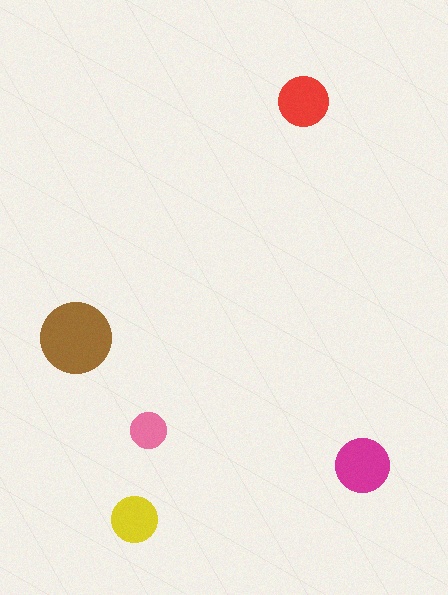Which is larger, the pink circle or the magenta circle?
The magenta one.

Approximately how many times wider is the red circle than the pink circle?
About 1.5 times wider.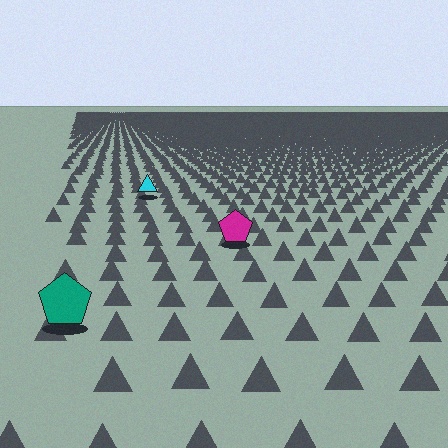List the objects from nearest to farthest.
From nearest to farthest: the teal pentagon, the magenta pentagon, the cyan triangle.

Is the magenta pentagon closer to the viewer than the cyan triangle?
Yes. The magenta pentagon is closer — you can tell from the texture gradient: the ground texture is coarser near it.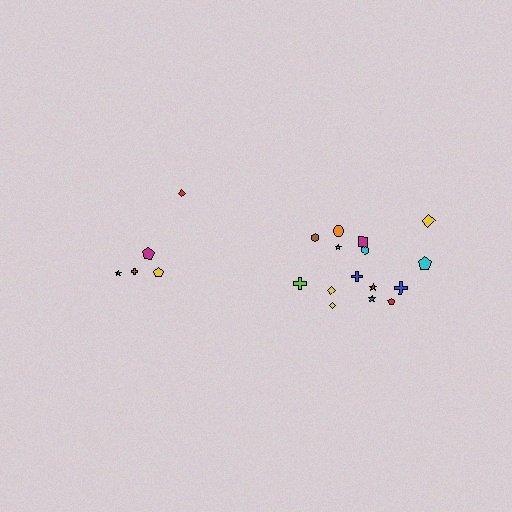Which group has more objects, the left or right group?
The right group.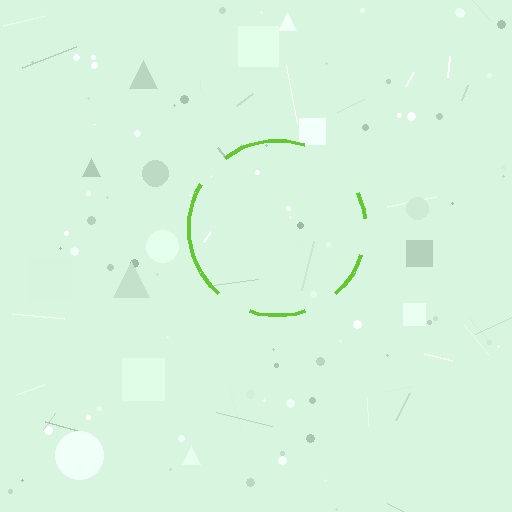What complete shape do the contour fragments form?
The contour fragments form a circle.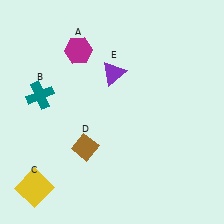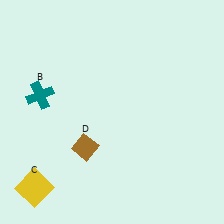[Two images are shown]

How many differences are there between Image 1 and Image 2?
There are 2 differences between the two images.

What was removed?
The purple triangle (E), the magenta hexagon (A) were removed in Image 2.